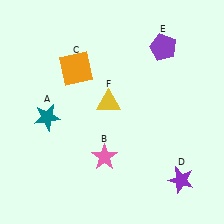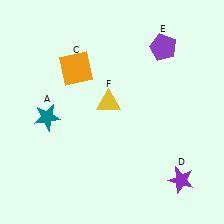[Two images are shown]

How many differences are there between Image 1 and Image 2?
There is 1 difference between the two images.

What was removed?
The pink star (B) was removed in Image 2.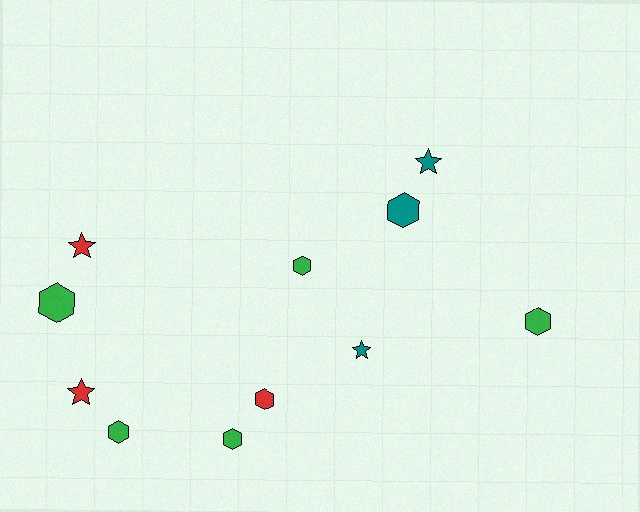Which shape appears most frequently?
Hexagon, with 7 objects.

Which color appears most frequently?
Green, with 5 objects.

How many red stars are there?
There are 2 red stars.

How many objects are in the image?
There are 11 objects.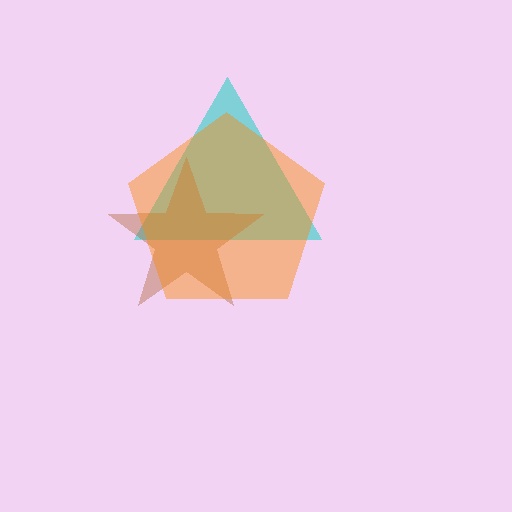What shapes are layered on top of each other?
The layered shapes are: a cyan triangle, a brown star, an orange pentagon.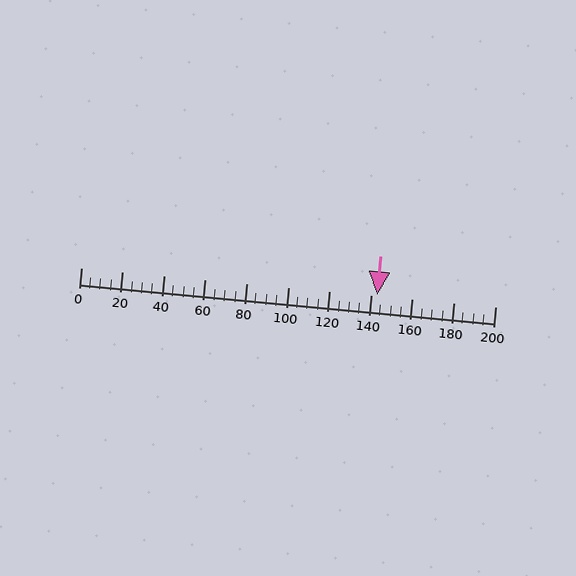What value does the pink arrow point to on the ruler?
The pink arrow points to approximately 143.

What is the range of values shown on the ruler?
The ruler shows values from 0 to 200.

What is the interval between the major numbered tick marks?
The major tick marks are spaced 20 units apart.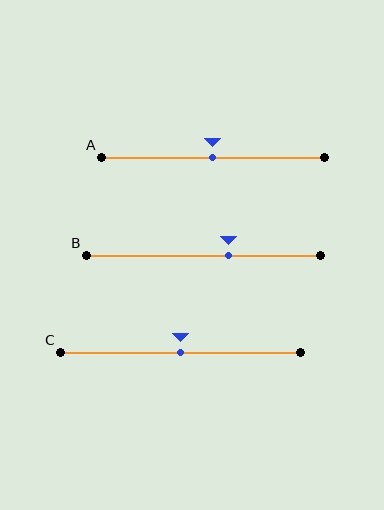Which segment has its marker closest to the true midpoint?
Segment A has its marker closest to the true midpoint.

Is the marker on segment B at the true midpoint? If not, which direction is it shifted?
No, the marker on segment B is shifted to the right by about 11% of the segment length.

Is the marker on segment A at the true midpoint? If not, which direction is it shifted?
Yes, the marker on segment A is at the true midpoint.